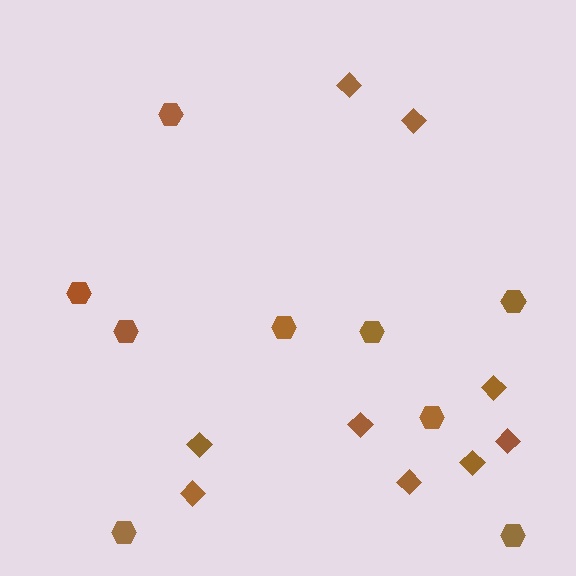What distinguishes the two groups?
There are 2 groups: one group of hexagons (9) and one group of diamonds (9).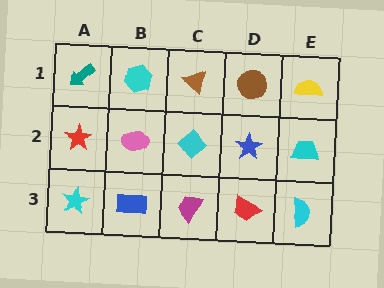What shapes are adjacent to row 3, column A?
A red star (row 2, column A), a blue rectangle (row 3, column B).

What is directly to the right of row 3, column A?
A blue rectangle.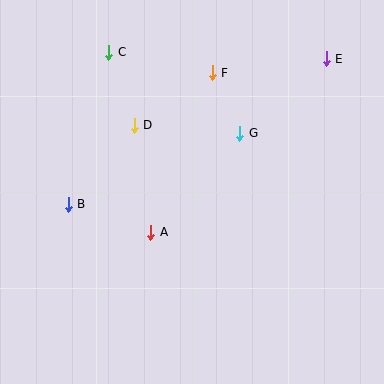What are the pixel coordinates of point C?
Point C is at (109, 52).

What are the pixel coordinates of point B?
Point B is at (68, 204).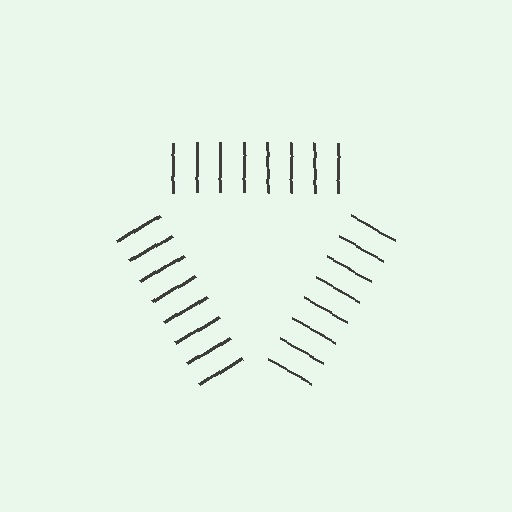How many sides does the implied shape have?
3 sides — the line-ends trace a triangle.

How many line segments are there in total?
24 — 8 along each of the 3 edges.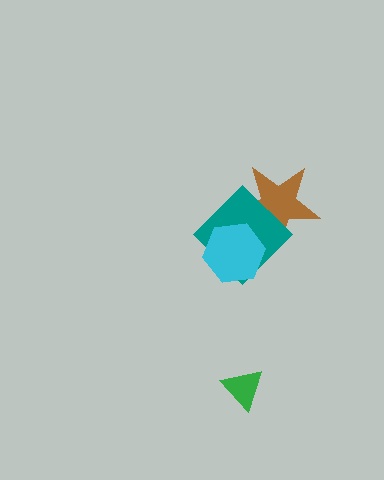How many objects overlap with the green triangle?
0 objects overlap with the green triangle.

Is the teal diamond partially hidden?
Yes, it is partially covered by another shape.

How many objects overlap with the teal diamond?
2 objects overlap with the teal diamond.